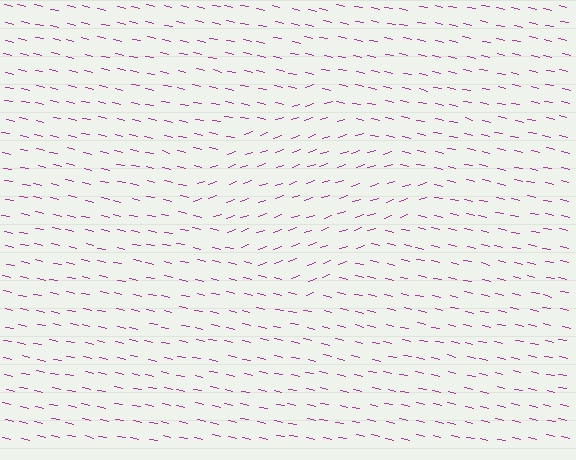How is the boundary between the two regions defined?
The boundary is defined purely by a change in line orientation (approximately 31 degrees difference). All lines are the same color and thickness.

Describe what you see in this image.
The image is filled with small magenta line segments. A diamond region in the image has lines oriented differently from the surrounding lines, creating a visible texture boundary.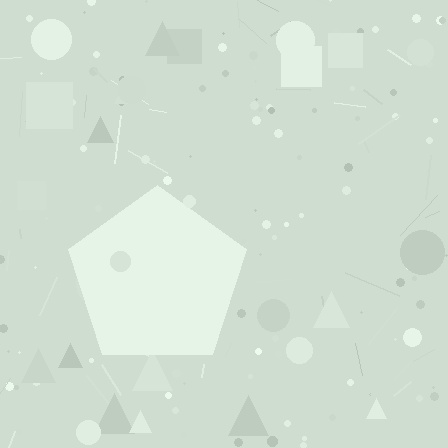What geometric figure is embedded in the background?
A pentagon is embedded in the background.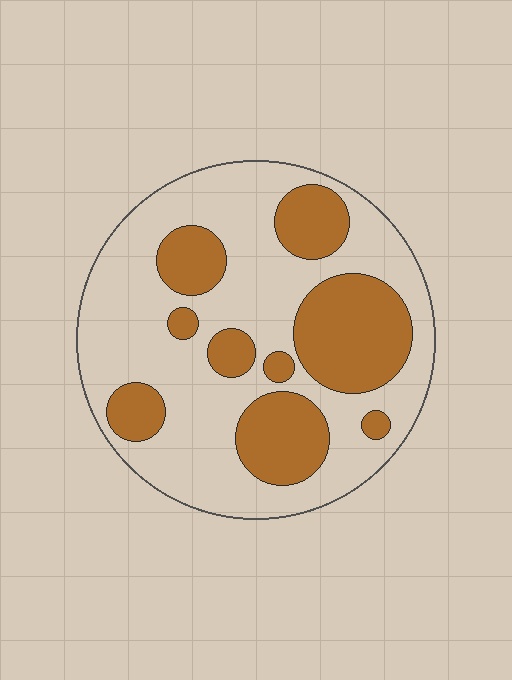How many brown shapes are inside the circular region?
9.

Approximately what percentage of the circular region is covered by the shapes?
Approximately 35%.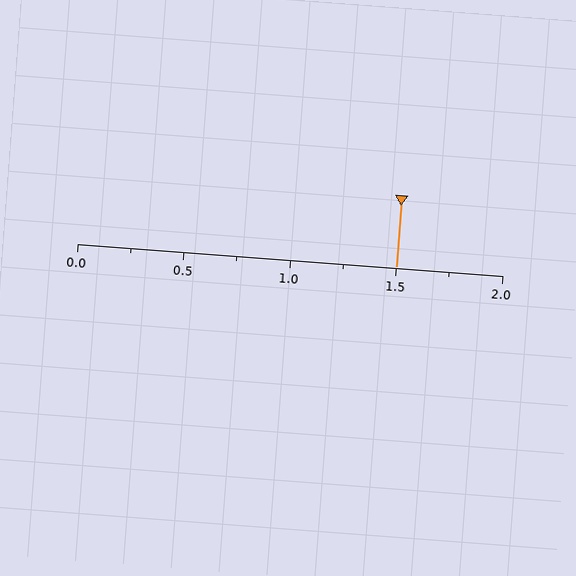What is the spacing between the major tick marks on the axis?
The major ticks are spaced 0.5 apart.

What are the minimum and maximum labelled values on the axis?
The axis runs from 0.0 to 2.0.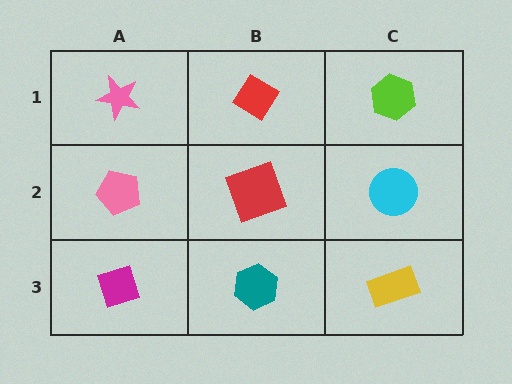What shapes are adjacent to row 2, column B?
A red diamond (row 1, column B), a teal hexagon (row 3, column B), a pink pentagon (row 2, column A), a cyan circle (row 2, column C).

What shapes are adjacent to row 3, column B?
A red square (row 2, column B), a magenta diamond (row 3, column A), a yellow rectangle (row 3, column C).